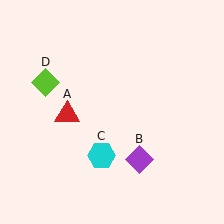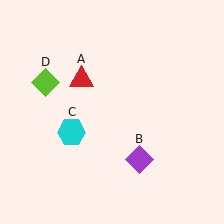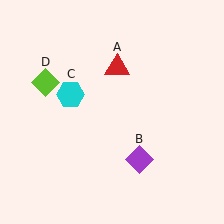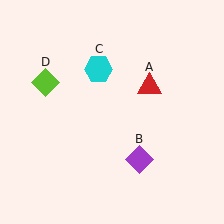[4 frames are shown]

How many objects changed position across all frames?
2 objects changed position: red triangle (object A), cyan hexagon (object C).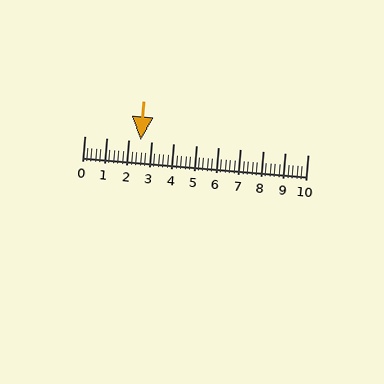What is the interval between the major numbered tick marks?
The major tick marks are spaced 1 units apart.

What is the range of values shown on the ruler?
The ruler shows values from 0 to 10.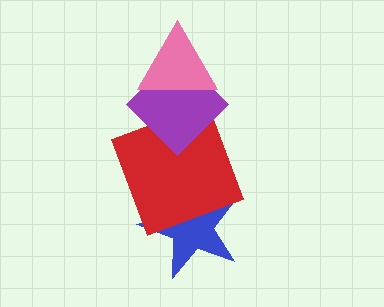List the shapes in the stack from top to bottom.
From top to bottom: the pink triangle, the purple diamond, the red square, the blue star.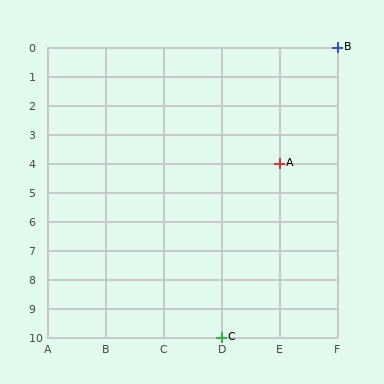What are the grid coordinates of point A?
Point A is at grid coordinates (E, 4).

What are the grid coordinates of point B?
Point B is at grid coordinates (F, 0).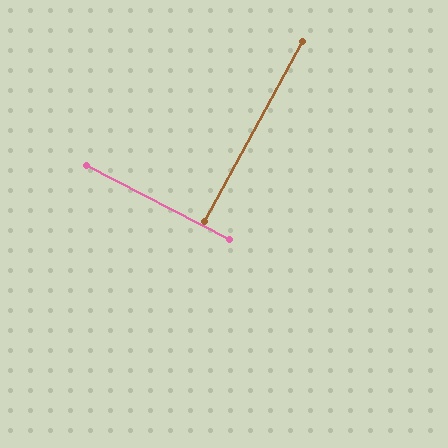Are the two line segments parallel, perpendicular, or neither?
Perpendicular — they meet at approximately 88°.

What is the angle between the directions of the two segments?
Approximately 88 degrees.